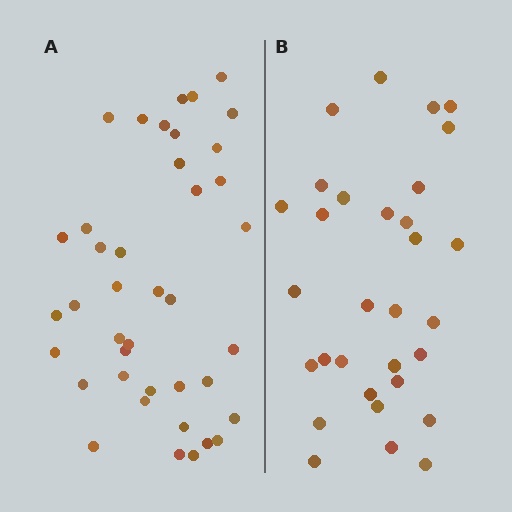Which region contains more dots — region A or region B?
Region A (the left region) has more dots.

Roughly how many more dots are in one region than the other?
Region A has roughly 8 or so more dots than region B.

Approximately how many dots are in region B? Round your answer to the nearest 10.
About 30 dots. (The exact count is 31, which rounds to 30.)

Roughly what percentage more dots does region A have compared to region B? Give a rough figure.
About 30% more.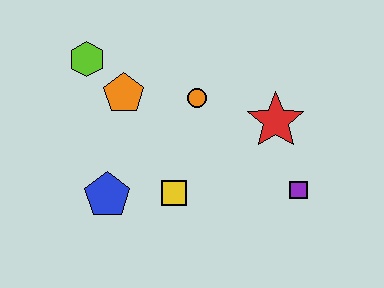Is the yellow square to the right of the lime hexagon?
Yes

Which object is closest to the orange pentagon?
The lime hexagon is closest to the orange pentagon.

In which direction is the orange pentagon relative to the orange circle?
The orange pentagon is to the left of the orange circle.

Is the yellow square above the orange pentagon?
No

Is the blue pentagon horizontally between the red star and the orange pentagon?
No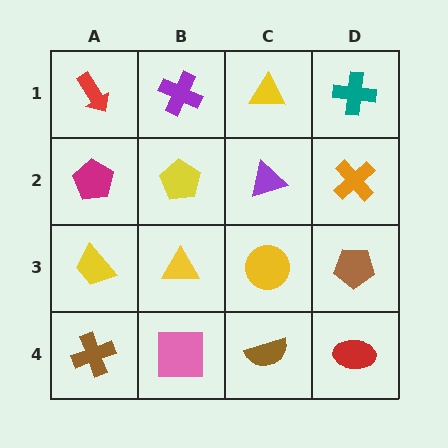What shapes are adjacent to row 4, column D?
A brown pentagon (row 3, column D), a brown semicircle (row 4, column C).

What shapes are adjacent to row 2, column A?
A red arrow (row 1, column A), a yellow trapezoid (row 3, column A), a yellow pentagon (row 2, column B).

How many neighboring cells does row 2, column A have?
3.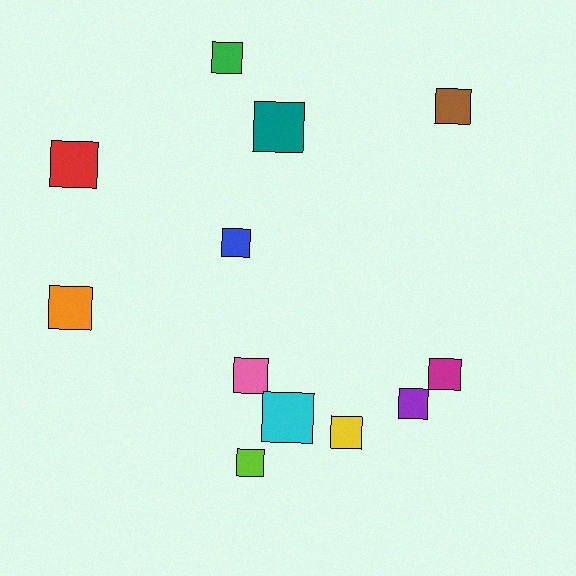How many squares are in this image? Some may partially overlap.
There are 12 squares.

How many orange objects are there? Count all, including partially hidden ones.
There is 1 orange object.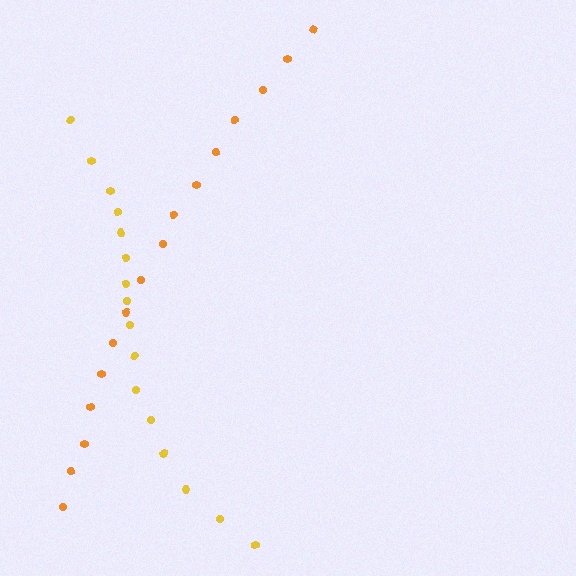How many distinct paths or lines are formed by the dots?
There are 2 distinct paths.